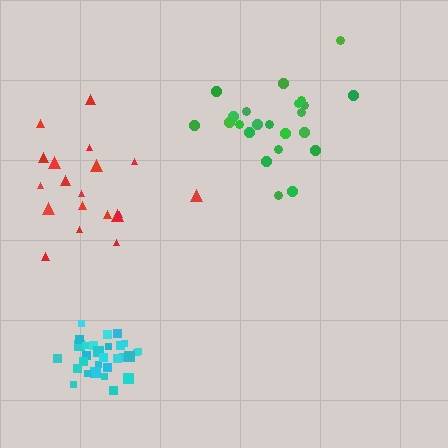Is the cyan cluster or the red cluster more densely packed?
Cyan.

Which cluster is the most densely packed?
Cyan.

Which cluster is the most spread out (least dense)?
Green.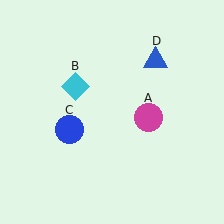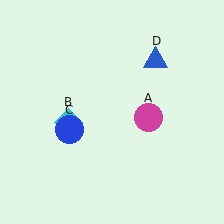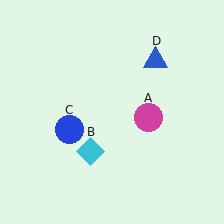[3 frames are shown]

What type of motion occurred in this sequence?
The cyan diamond (object B) rotated counterclockwise around the center of the scene.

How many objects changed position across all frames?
1 object changed position: cyan diamond (object B).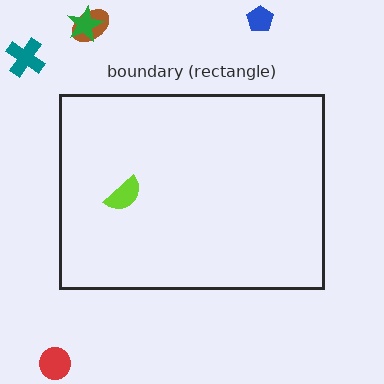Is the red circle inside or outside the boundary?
Outside.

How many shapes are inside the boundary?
1 inside, 5 outside.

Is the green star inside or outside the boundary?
Outside.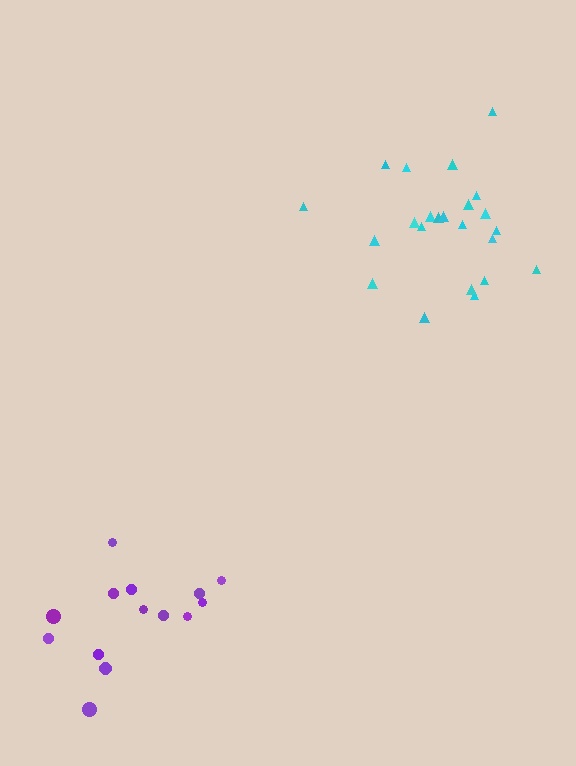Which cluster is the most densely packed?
Cyan.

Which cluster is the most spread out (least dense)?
Purple.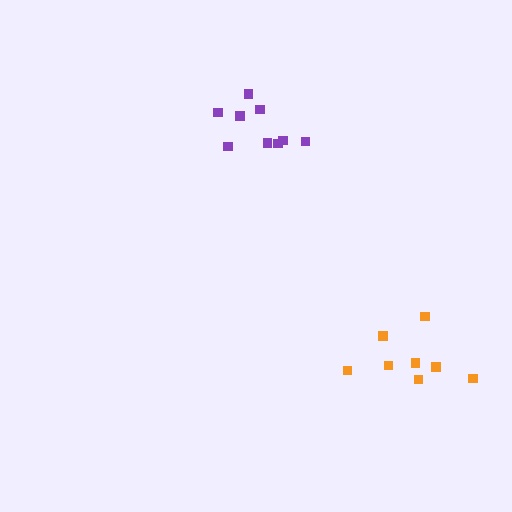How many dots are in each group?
Group 1: 8 dots, Group 2: 9 dots (17 total).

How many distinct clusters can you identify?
There are 2 distinct clusters.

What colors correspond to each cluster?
The clusters are colored: orange, purple.